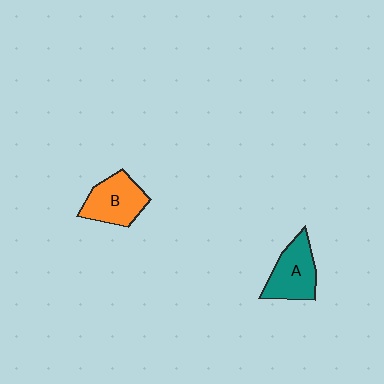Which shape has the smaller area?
Shape A (teal).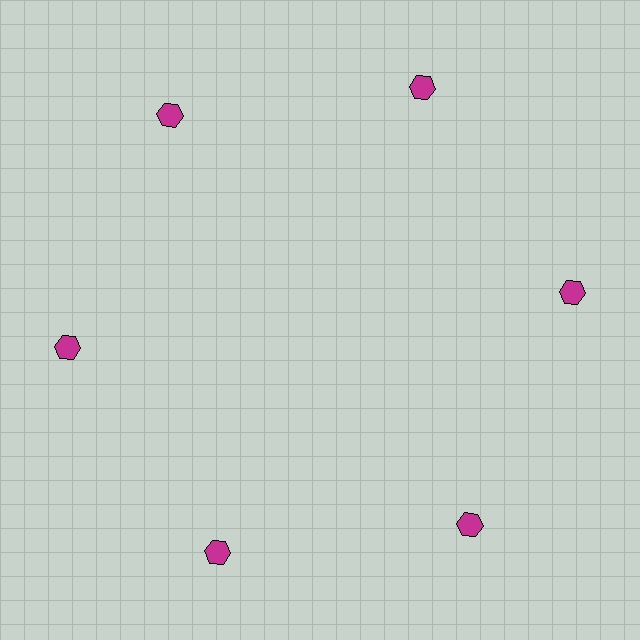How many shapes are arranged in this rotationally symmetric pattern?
There are 6 shapes, arranged in 6 groups of 1.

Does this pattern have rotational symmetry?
Yes, this pattern has 6-fold rotational symmetry. It looks the same after rotating 60 degrees around the center.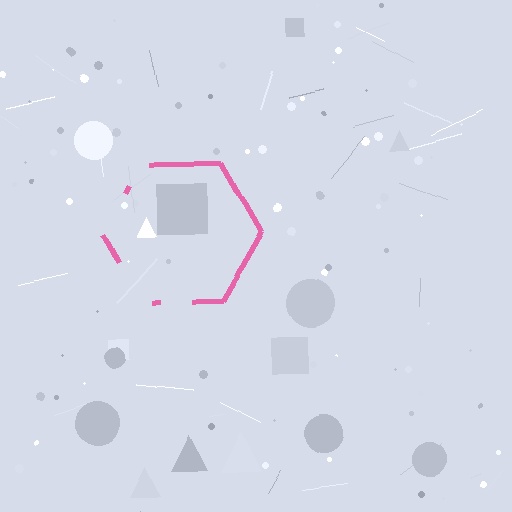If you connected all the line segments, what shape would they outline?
They would outline a hexagon.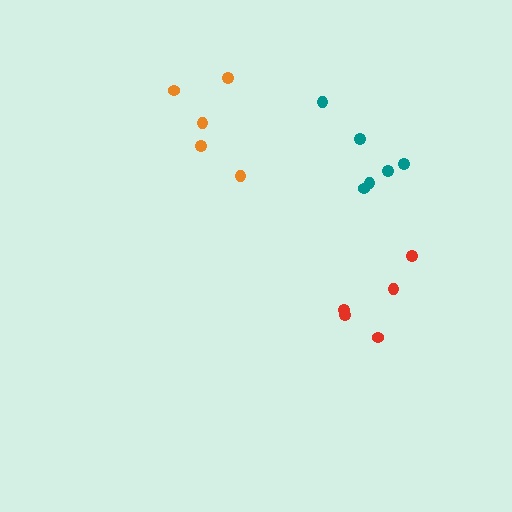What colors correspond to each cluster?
The clusters are colored: red, orange, teal.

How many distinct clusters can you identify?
There are 3 distinct clusters.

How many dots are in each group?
Group 1: 5 dots, Group 2: 5 dots, Group 3: 6 dots (16 total).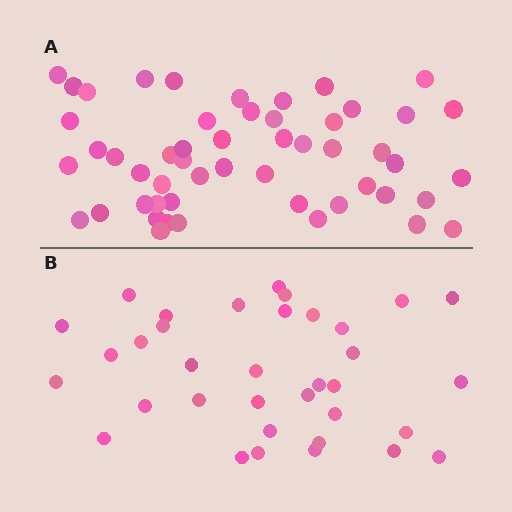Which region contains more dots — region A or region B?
Region A (the top region) has more dots.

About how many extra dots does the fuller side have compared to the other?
Region A has approximately 15 more dots than region B.